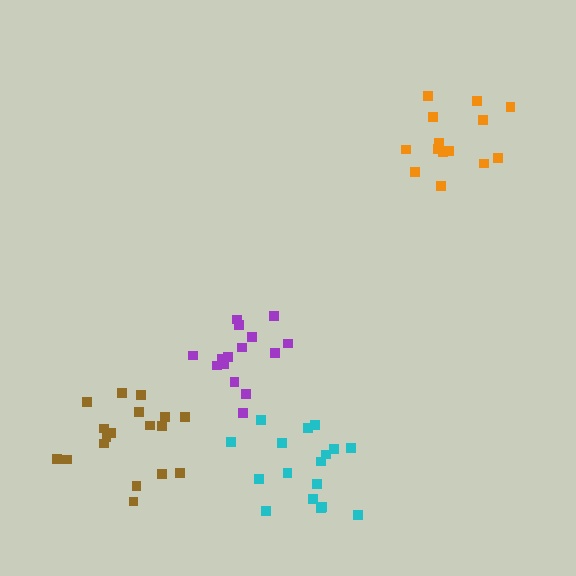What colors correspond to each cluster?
The clusters are colored: purple, cyan, orange, brown.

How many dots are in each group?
Group 1: 15 dots, Group 2: 17 dots, Group 3: 14 dots, Group 4: 18 dots (64 total).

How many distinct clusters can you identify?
There are 4 distinct clusters.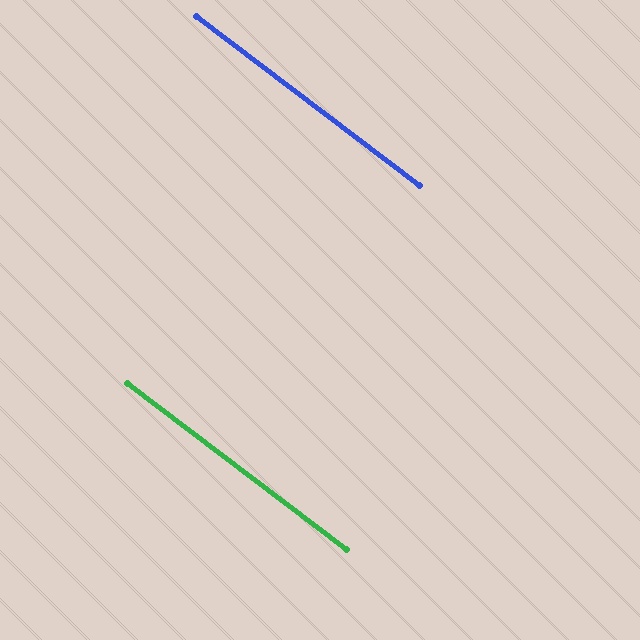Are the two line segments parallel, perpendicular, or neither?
Parallel — their directions differ by only 0.2°.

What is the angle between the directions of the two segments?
Approximately 0 degrees.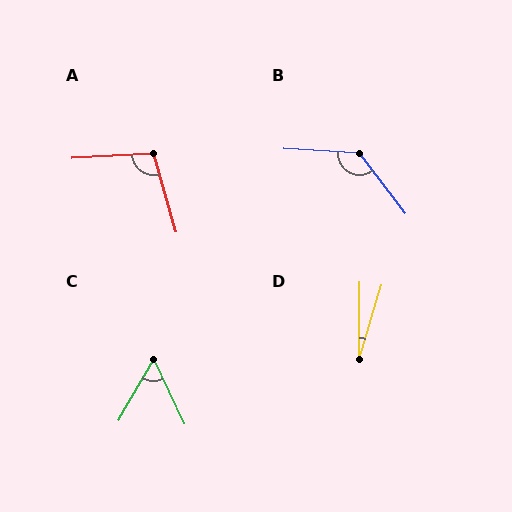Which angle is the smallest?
D, at approximately 17 degrees.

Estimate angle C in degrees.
Approximately 55 degrees.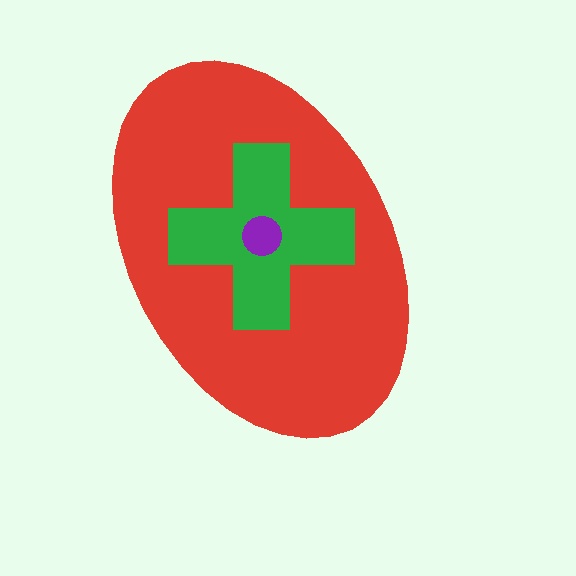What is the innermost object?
The purple circle.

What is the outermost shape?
The red ellipse.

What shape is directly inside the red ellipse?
The green cross.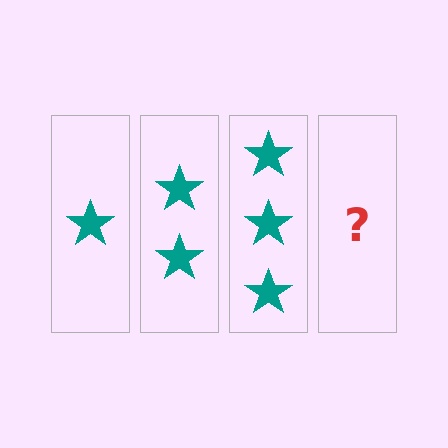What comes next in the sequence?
The next element should be 4 stars.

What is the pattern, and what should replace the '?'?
The pattern is that each step adds one more star. The '?' should be 4 stars.